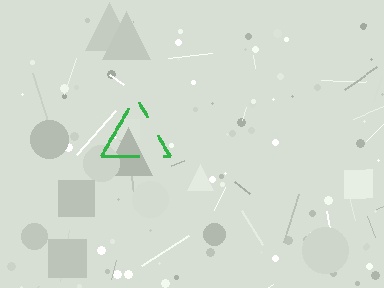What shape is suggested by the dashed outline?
The dashed outline suggests a triangle.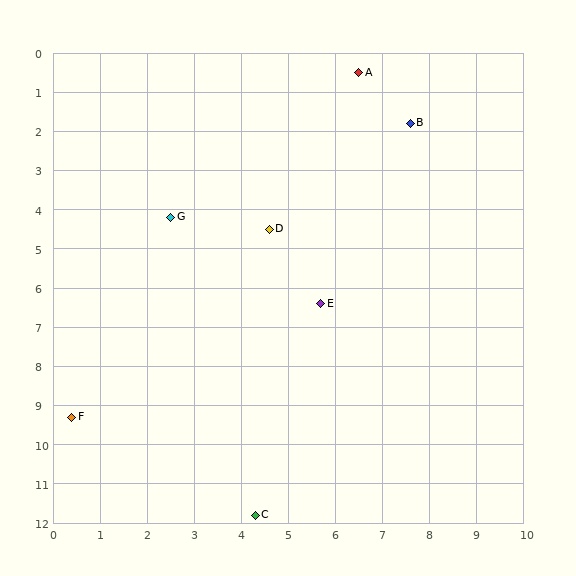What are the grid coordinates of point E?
Point E is at approximately (5.7, 6.4).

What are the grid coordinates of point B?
Point B is at approximately (7.6, 1.8).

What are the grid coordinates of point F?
Point F is at approximately (0.4, 9.3).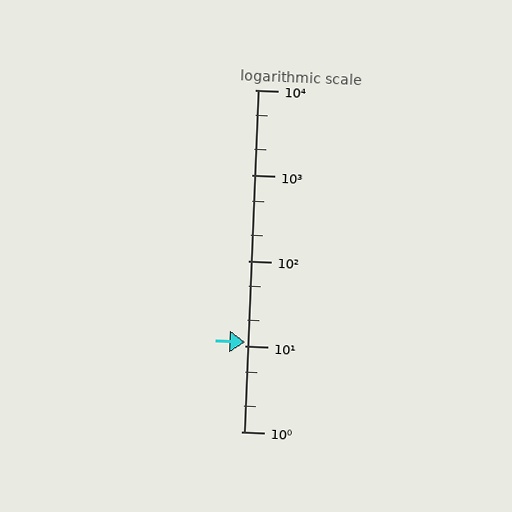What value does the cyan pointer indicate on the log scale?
The pointer indicates approximately 11.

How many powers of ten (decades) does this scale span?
The scale spans 4 decades, from 1 to 10000.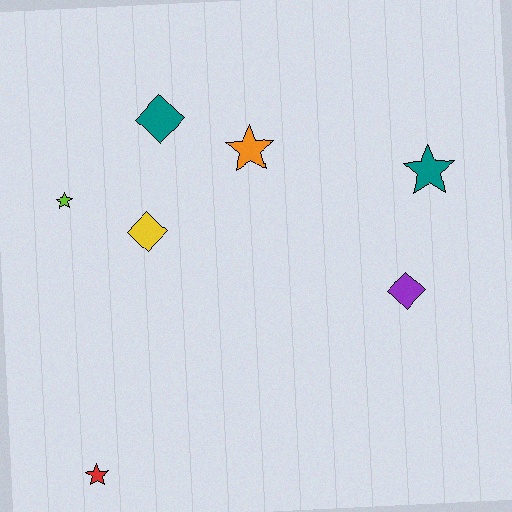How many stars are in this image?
There are 4 stars.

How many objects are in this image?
There are 7 objects.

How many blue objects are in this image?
There are no blue objects.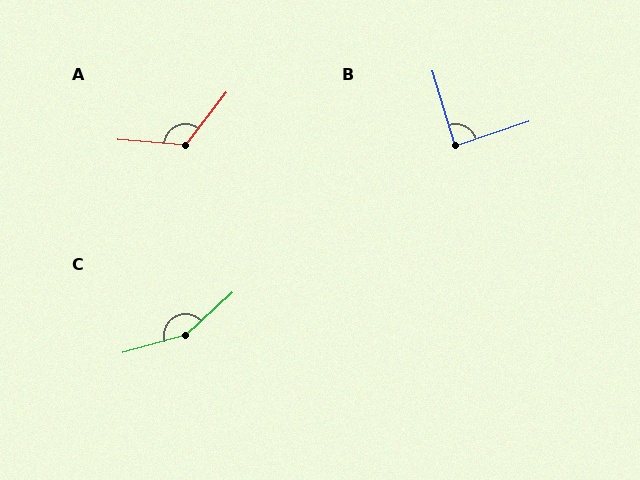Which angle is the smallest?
B, at approximately 88 degrees.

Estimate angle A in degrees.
Approximately 123 degrees.